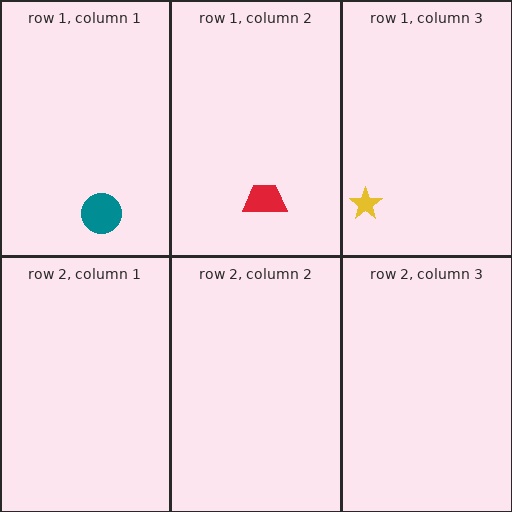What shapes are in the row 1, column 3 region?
The yellow star.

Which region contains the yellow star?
The row 1, column 3 region.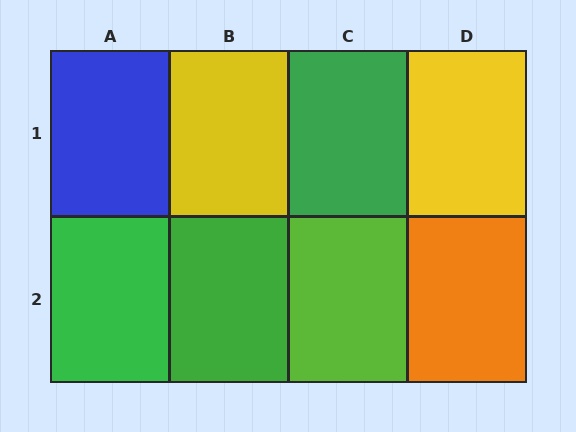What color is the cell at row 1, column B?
Yellow.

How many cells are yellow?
2 cells are yellow.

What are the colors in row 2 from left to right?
Green, green, lime, orange.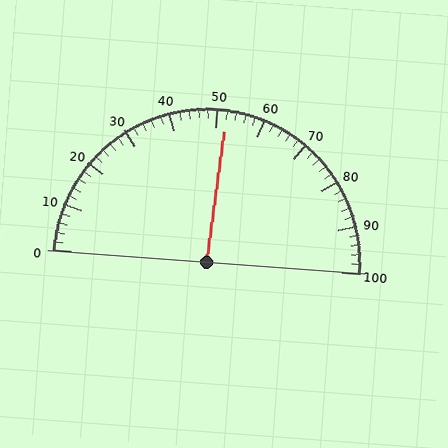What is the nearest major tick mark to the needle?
The nearest major tick mark is 50.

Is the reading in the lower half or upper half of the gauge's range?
The reading is in the upper half of the range (0 to 100).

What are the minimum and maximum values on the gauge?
The gauge ranges from 0 to 100.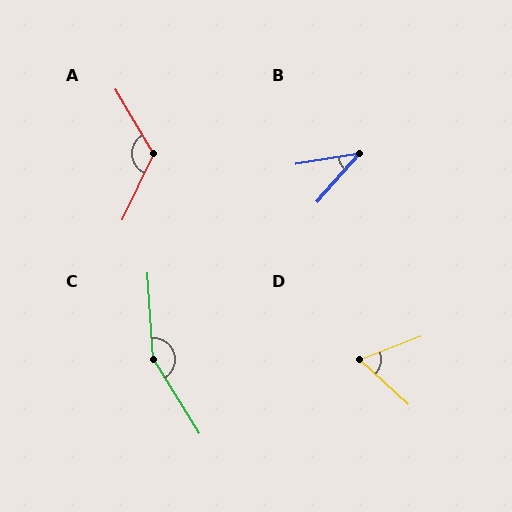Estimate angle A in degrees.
Approximately 124 degrees.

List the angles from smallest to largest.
B (40°), D (63°), A (124°), C (152°).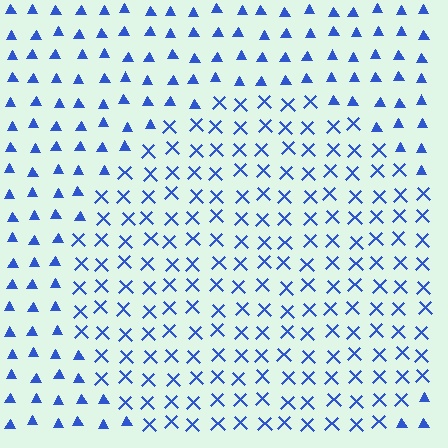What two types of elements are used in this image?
The image uses X marks inside the circle region and triangles outside it.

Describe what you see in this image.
The image is filled with small blue elements arranged in a uniform grid. A circle-shaped region contains X marks, while the surrounding area contains triangles. The boundary is defined purely by the change in element shape.